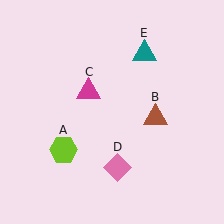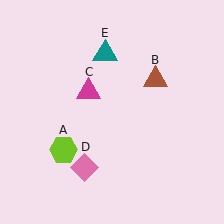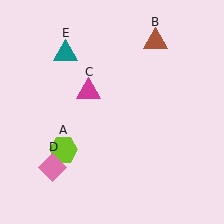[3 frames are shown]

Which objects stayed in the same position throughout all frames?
Lime hexagon (object A) and magenta triangle (object C) remained stationary.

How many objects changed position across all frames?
3 objects changed position: brown triangle (object B), pink diamond (object D), teal triangle (object E).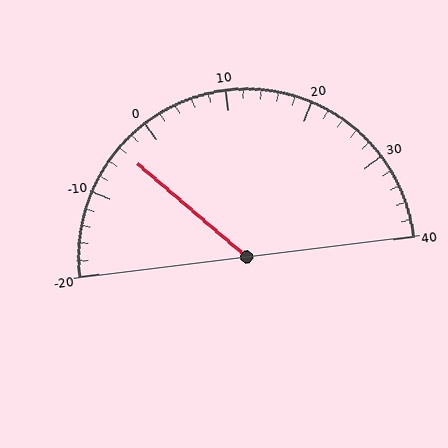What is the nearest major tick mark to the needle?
The nearest major tick mark is 0.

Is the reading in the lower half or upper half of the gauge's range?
The reading is in the lower half of the range (-20 to 40).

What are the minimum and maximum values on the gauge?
The gauge ranges from -20 to 40.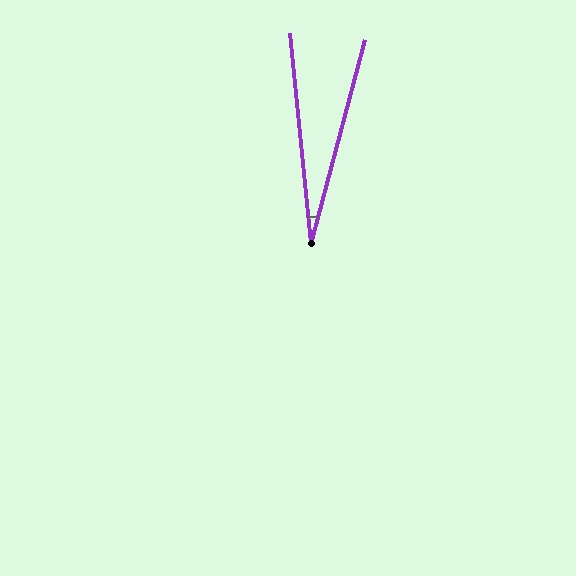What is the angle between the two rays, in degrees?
Approximately 20 degrees.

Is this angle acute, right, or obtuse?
It is acute.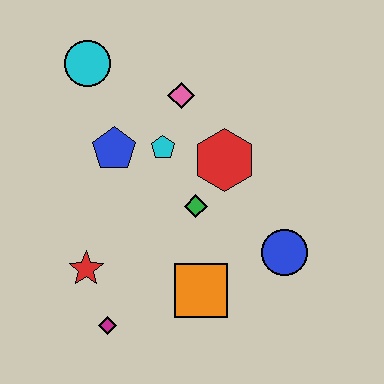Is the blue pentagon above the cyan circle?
No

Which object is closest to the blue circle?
The orange square is closest to the blue circle.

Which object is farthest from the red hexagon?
The magenta diamond is farthest from the red hexagon.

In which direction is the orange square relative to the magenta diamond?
The orange square is to the right of the magenta diamond.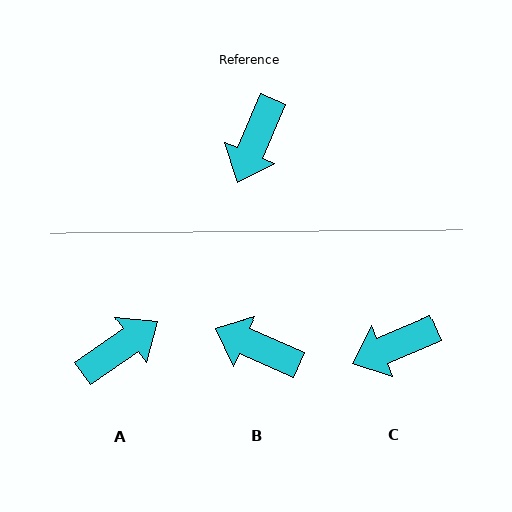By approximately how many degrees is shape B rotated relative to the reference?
Approximately 91 degrees clockwise.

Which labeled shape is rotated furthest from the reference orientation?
A, about 148 degrees away.